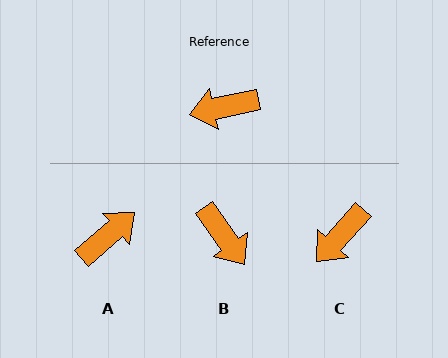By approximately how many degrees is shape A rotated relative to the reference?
Approximately 151 degrees clockwise.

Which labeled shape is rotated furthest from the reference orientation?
A, about 151 degrees away.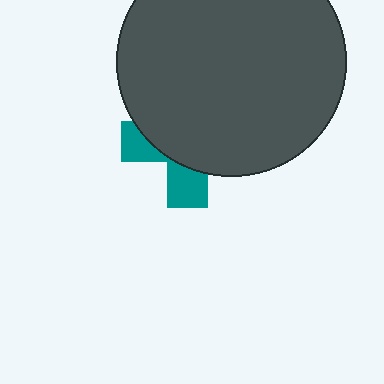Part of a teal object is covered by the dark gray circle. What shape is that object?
It is a cross.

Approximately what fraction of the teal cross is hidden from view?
Roughly 70% of the teal cross is hidden behind the dark gray circle.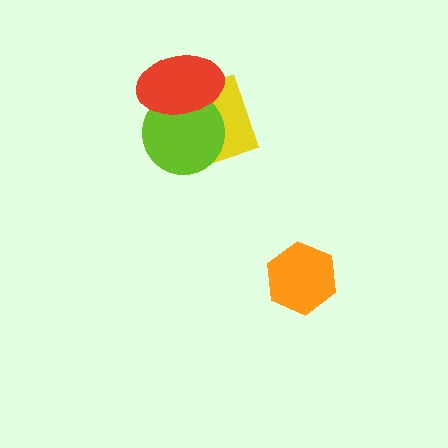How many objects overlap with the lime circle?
2 objects overlap with the lime circle.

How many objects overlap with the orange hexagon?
0 objects overlap with the orange hexagon.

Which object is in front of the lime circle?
The red ellipse is in front of the lime circle.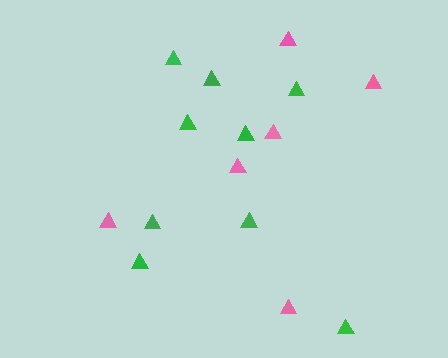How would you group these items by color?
There are 2 groups: one group of pink triangles (6) and one group of green triangles (9).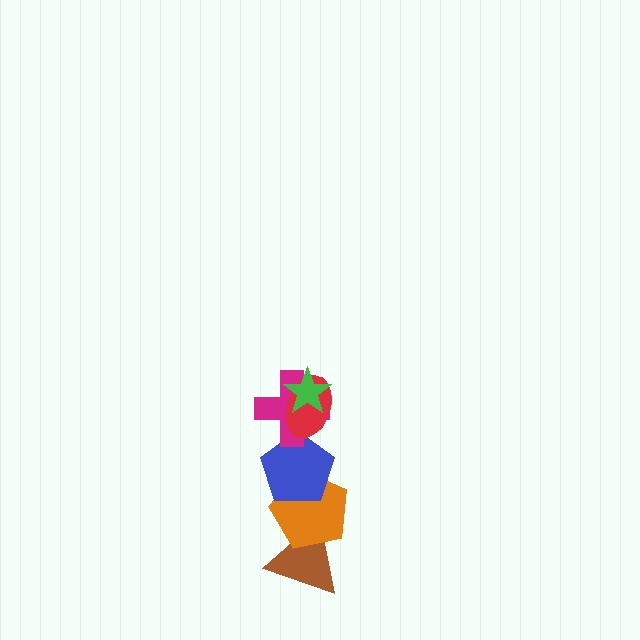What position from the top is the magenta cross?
The magenta cross is 3rd from the top.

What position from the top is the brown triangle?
The brown triangle is 6th from the top.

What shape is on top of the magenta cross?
The red ellipse is on top of the magenta cross.